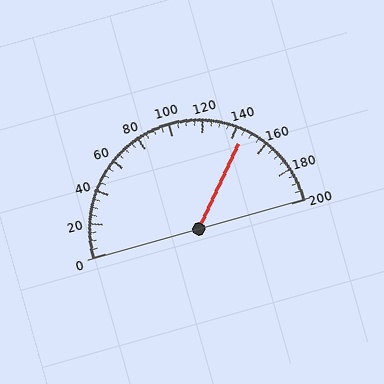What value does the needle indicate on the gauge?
The needle indicates approximately 145.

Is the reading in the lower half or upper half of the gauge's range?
The reading is in the upper half of the range (0 to 200).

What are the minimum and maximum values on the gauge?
The gauge ranges from 0 to 200.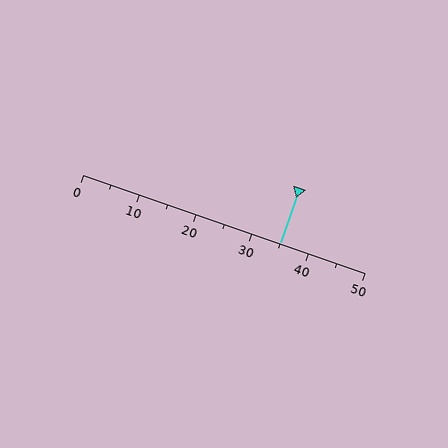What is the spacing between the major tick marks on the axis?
The major ticks are spaced 10 apart.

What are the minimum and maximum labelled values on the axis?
The axis runs from 0 to 50.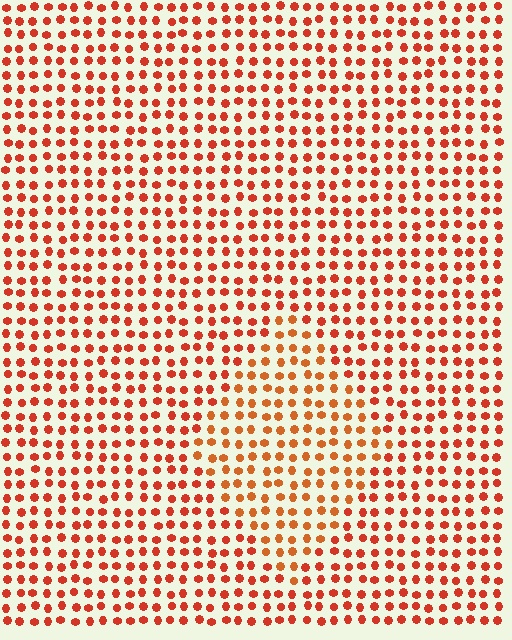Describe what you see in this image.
The image is filled with small red elements in a uniform arrangement. A diamond-shaped region is visible where the elements are tinted to a slightly different hue, forming a subtle color boundary.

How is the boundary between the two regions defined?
The boundary is defined purely by a slight shift in hue (about 17 degrees). Spacing, size, and orientation are identical on both sides.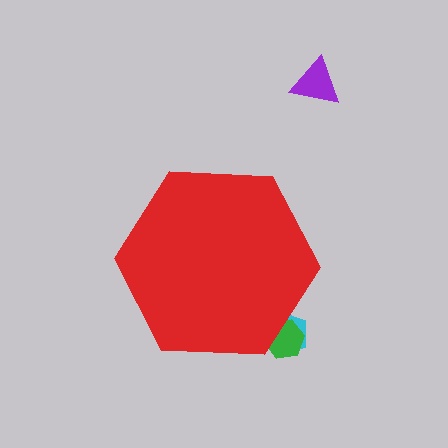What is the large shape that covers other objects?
A red hexagon.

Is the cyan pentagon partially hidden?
Yes, the cyan pentagon is partially hidden behind the red hexagon.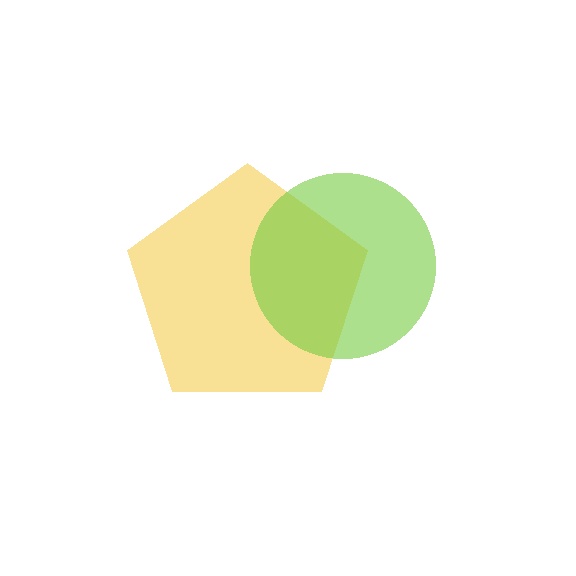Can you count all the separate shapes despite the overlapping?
Yes, there are 2 separate shapes.